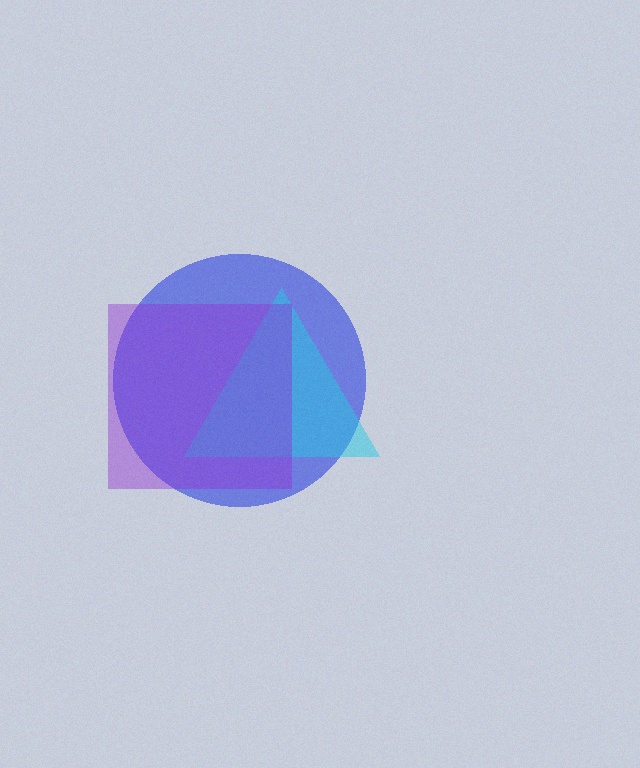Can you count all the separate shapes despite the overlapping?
Yes, there are 3 separate shapes.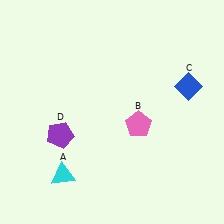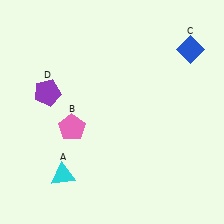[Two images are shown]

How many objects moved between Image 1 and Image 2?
3 objects moved between the two images.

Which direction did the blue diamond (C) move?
The blue diamond (C) moved up.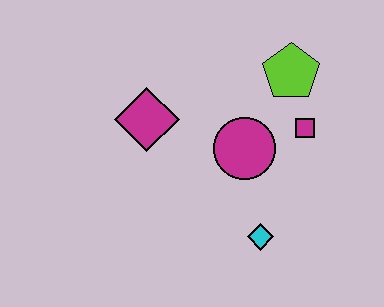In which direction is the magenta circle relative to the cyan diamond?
The magenta circle is above the cyan diamond.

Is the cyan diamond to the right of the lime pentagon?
No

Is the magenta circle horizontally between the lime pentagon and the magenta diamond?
Yes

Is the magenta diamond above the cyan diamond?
Yes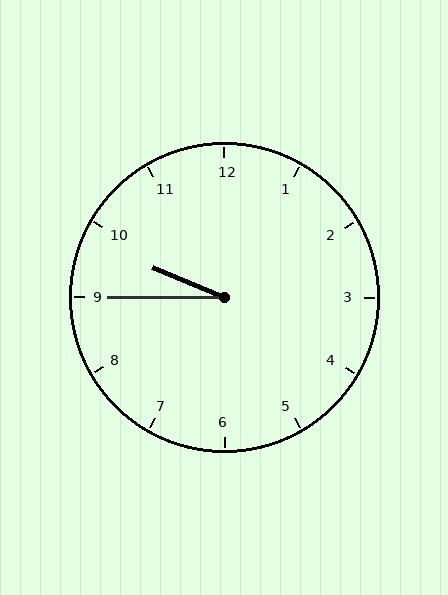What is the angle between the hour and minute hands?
Approximately 22 degrees.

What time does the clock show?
9:45.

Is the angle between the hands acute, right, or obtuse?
It is acute.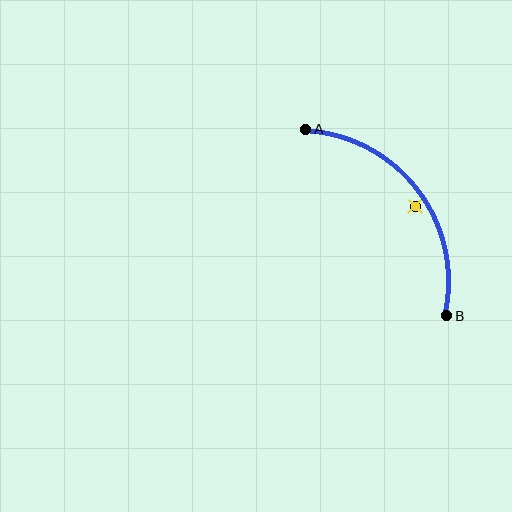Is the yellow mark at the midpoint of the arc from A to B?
No — the yellow mark does not lie on the arc at all. It sits slightly inside the curve.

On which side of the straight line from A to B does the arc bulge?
The arc bulges above and to the right of the straight line connecting A and B.